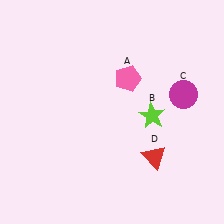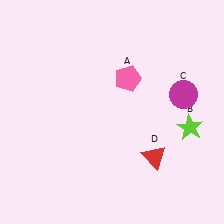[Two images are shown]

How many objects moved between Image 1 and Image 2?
1 object moved between the two images.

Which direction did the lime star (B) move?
The lime star (B) moved right.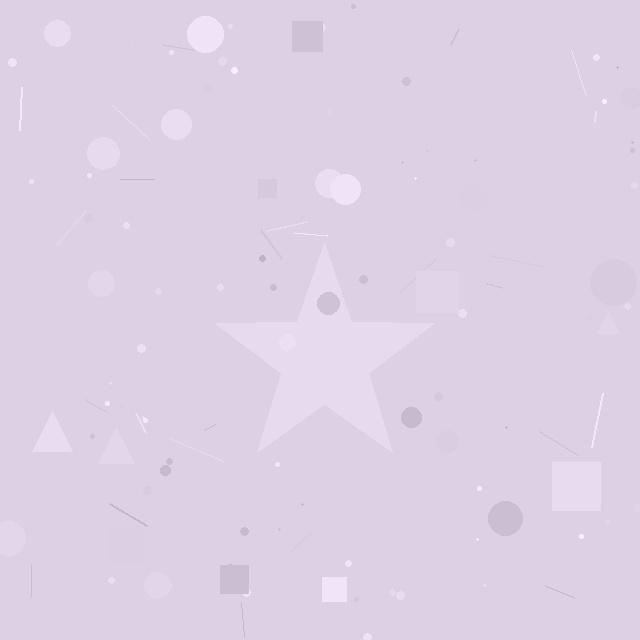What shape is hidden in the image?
A star is hidden in the image.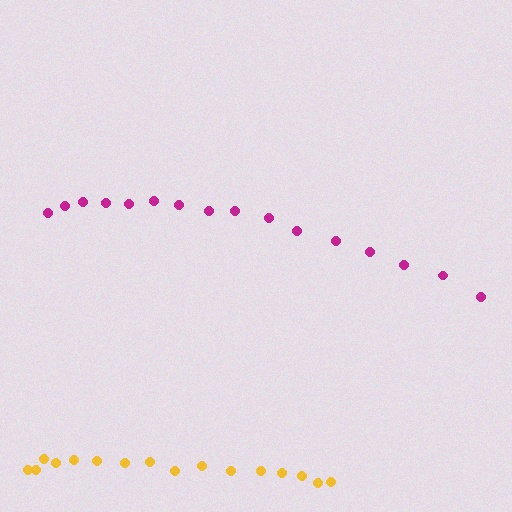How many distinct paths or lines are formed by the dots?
There are 2 distinct paths.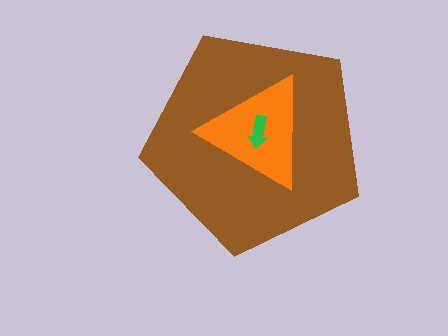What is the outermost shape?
The brown pentagon.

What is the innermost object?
The green arrow.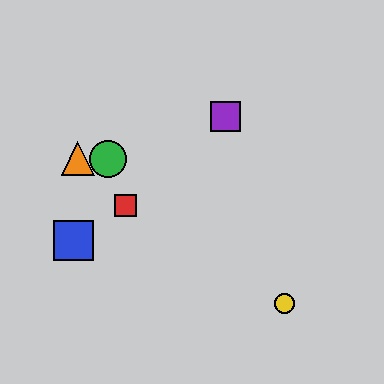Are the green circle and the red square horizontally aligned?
No, the green circle is at y≈159 and the red square is at y≈205.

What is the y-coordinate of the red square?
The red square is at y≈205.